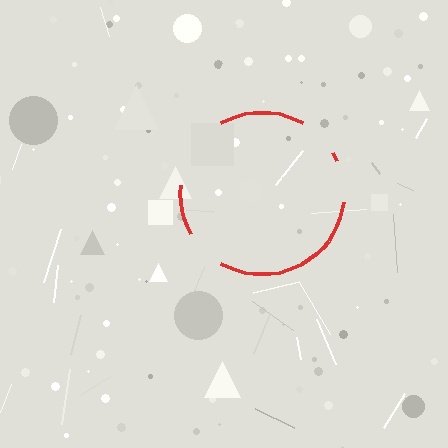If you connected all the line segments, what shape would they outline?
They would outline a circle.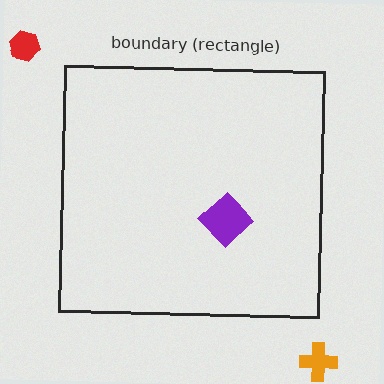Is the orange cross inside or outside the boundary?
Outside.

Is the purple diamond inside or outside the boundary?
Inside.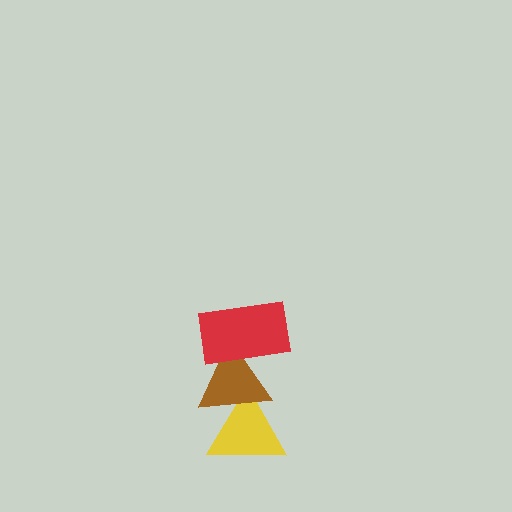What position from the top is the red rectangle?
The red rectangle is 1st from the top.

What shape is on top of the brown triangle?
The red rectangle is on top of the brown triangle.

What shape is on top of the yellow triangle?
The brown triangle is on top of the yellow triangle.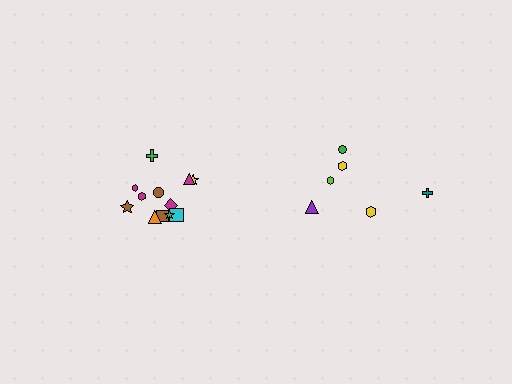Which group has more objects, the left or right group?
The left group.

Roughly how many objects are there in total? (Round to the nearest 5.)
Roughly 20 objects in total.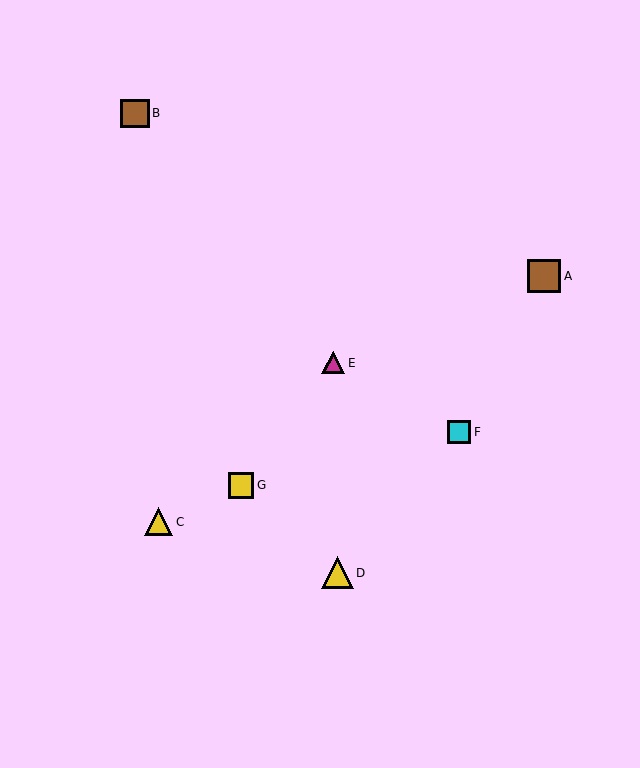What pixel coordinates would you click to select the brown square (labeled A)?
Click at (544, 276) to select the brown square A.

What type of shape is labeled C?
Shape C is a yellow triangle.